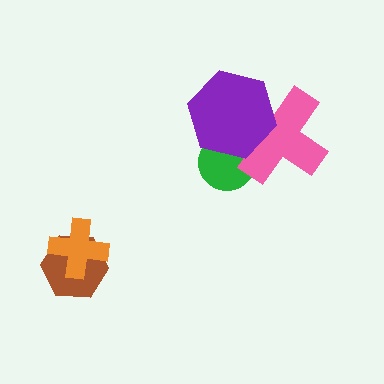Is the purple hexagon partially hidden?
No, no other shape covers it.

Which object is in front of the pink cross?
The purple hexagon is in front of the pink cross.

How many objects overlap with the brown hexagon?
1 object overlaps with the brown hexagon.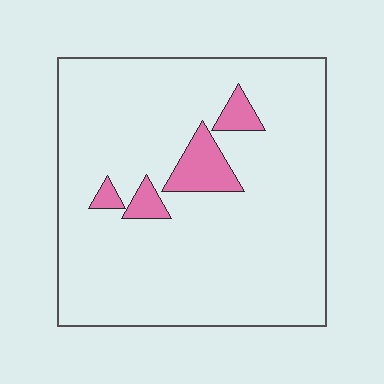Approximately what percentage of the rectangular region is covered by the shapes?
Approximately 10%.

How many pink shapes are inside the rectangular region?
4.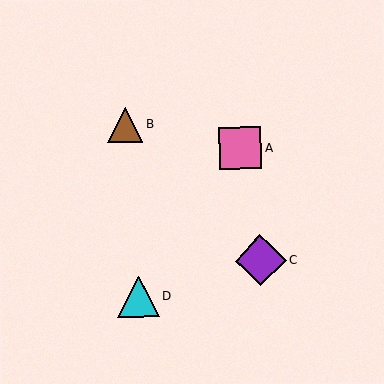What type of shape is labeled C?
Shape C is a purple diamond.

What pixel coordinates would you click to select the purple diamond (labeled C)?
Click at (261, 261) to select the purple diamond C.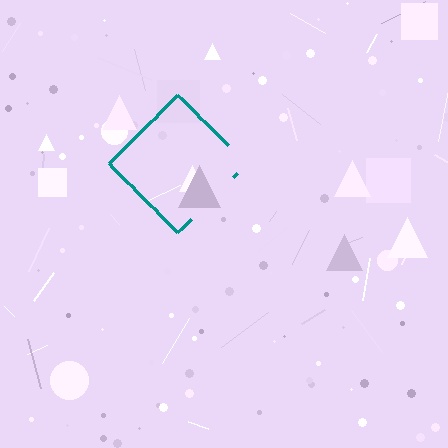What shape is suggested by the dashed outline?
The dashed outline suggests a diamond.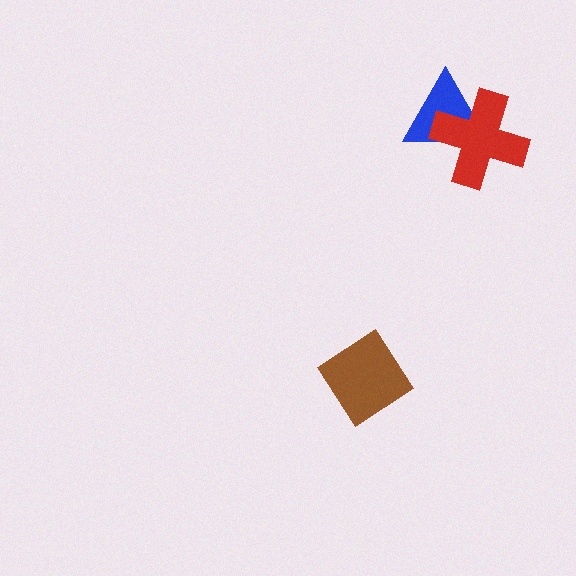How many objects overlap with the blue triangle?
1 object overlaps with the blue triangle.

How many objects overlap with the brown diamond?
0 objects overlap with the brown diamond.